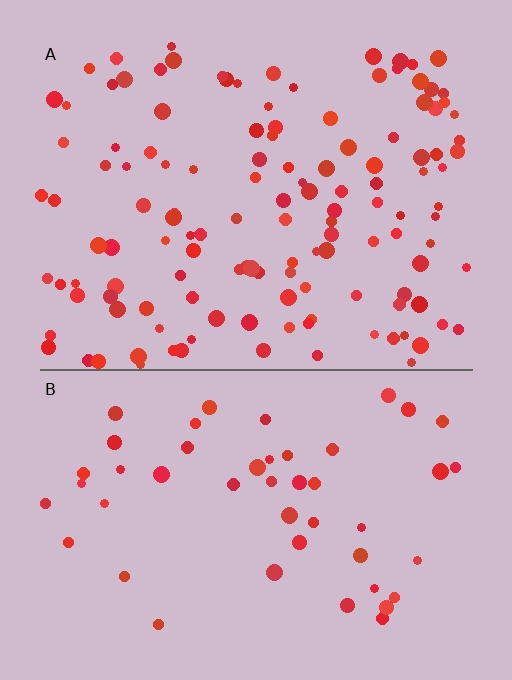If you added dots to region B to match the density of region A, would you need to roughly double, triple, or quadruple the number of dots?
Approximately triple.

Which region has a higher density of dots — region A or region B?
A (the top).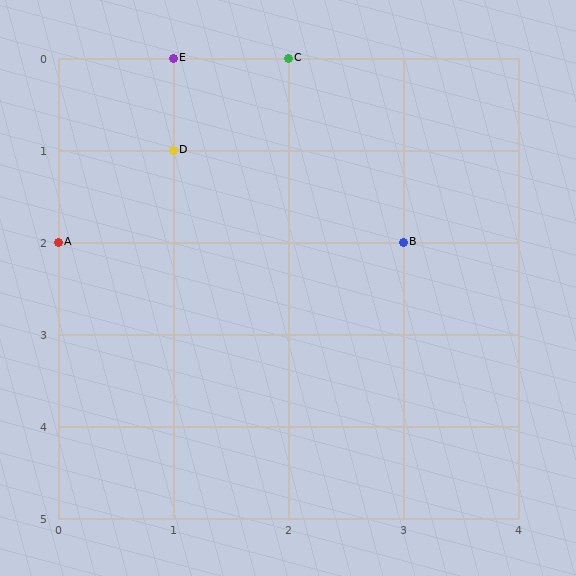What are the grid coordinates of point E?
Point E is at grid coordinates (1, 0).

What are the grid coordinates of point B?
Point B is at grid coordinates (3, 2).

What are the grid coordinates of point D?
Point D is at grid coordinates (1, 1).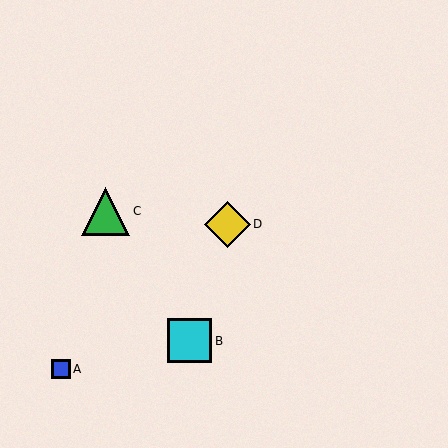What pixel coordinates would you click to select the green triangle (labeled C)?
Click at (106, 211) to select the green triangle C.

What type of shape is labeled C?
Shape C is a green triangle.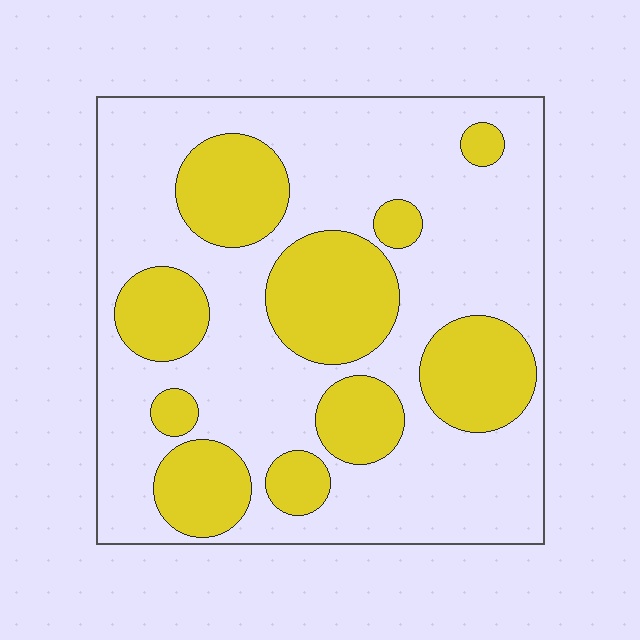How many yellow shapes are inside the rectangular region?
10.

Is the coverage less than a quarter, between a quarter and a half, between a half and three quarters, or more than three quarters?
Between a quarter and a half.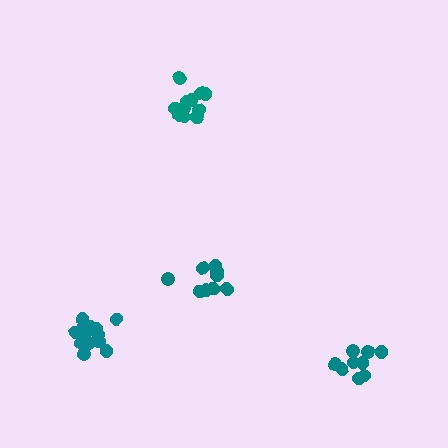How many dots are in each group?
Group 1: 9 dots, Group 2: 13 dots, Group 3: 12 dots, Group 4: 9 dots (43 total).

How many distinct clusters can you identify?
There are 4 distinct clusters.